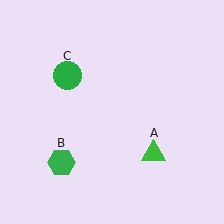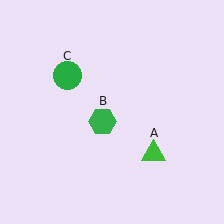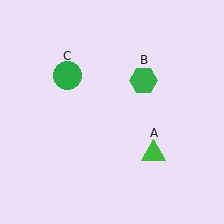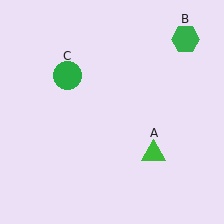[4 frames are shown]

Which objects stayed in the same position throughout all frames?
Green triangle (object A) and green circle (object C) remained stationary.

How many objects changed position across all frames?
1 object changed position: green hexagon (object B).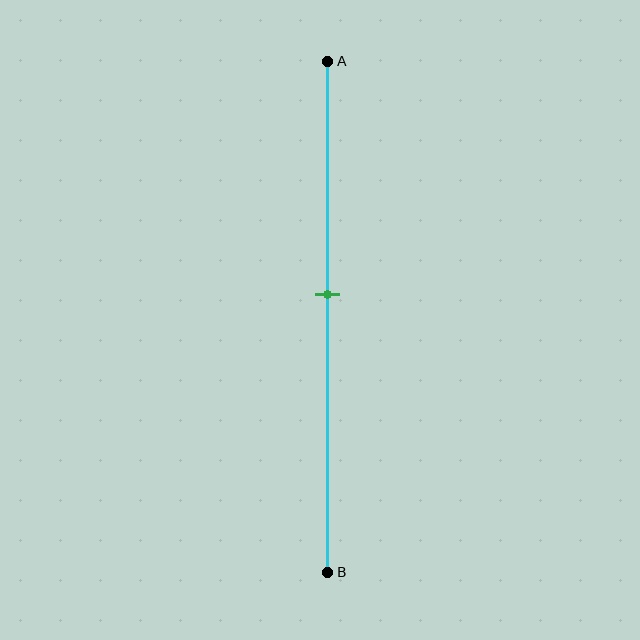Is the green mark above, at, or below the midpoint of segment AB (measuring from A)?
The green mark is above the midpoint of segment AB.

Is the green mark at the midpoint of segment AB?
No, the mark is at about 45% from A, not at the 50% midpoint.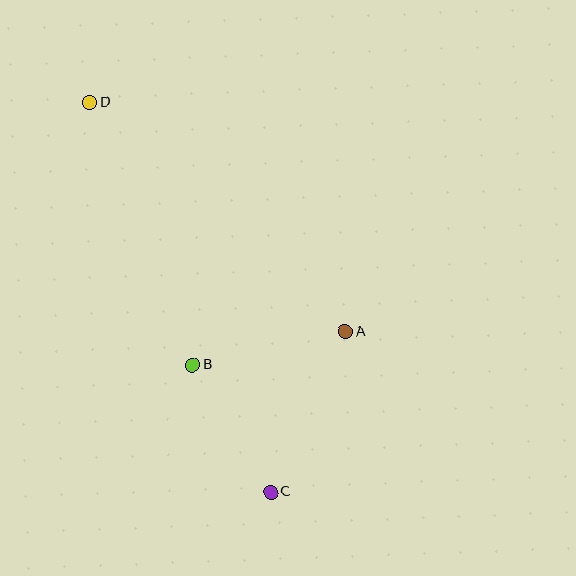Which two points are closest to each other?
Points B and C are closest to each other.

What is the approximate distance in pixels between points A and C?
The distance between A and C is approximately 177 pixels.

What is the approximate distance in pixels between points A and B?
The distance between A and B is approximately 157 pixels.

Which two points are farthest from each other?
Points C and D are farthest from each other.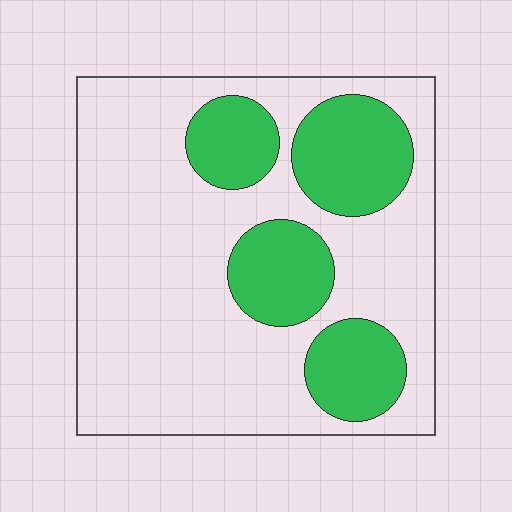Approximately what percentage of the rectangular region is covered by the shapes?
Approximately 30%.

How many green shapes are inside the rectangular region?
4.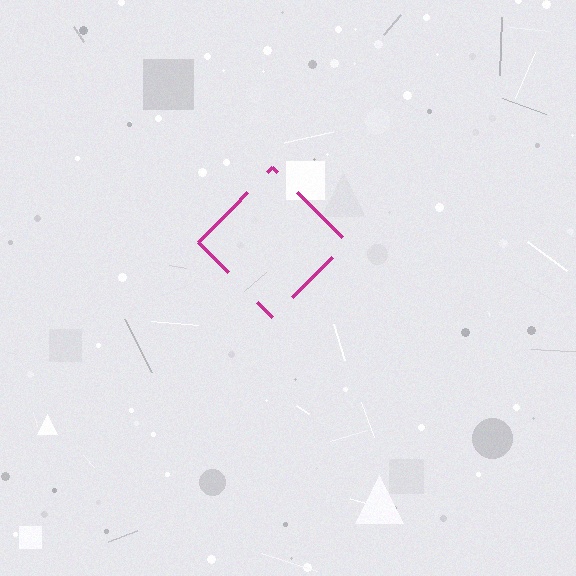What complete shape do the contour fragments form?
The contour fragments form a diamond.